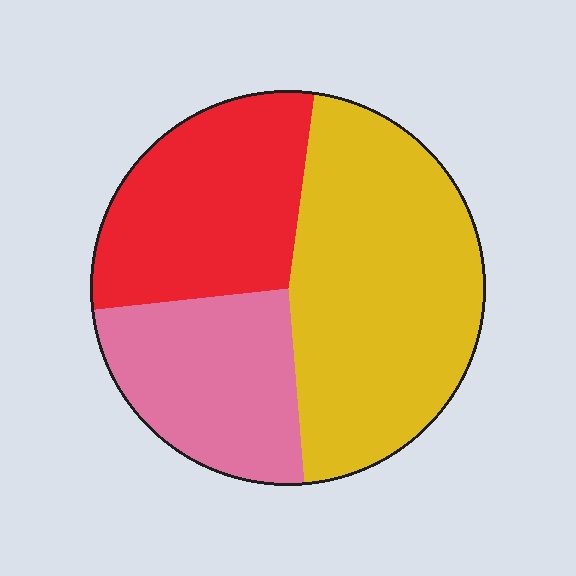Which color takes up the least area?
Pink, at roughly 25%.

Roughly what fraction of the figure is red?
Red covers 29% of the figure.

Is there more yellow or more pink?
Yellow.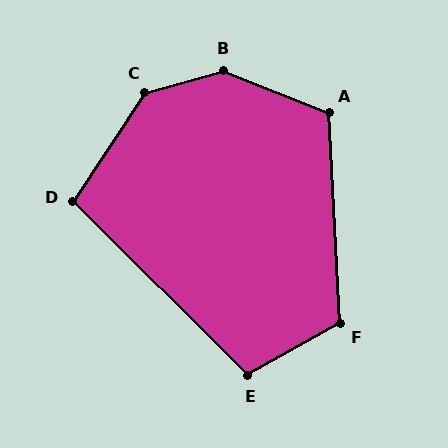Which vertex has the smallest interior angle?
D, at approximately 101 degrees.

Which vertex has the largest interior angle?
B, at approximately 143 degrees.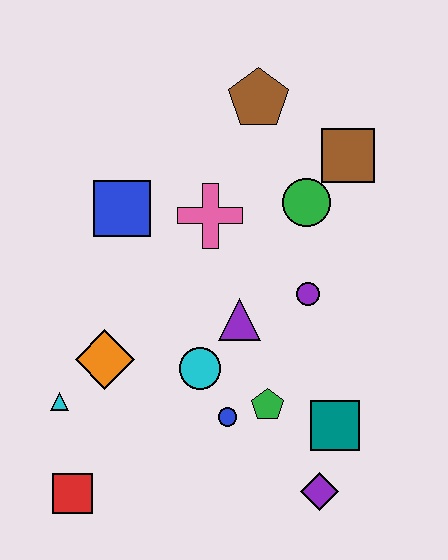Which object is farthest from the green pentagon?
The brown pentagon is farthest from the green pentagon.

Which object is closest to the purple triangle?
The cyan circle is closest to the purple triangle.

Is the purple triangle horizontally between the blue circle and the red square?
No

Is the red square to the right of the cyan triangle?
Yes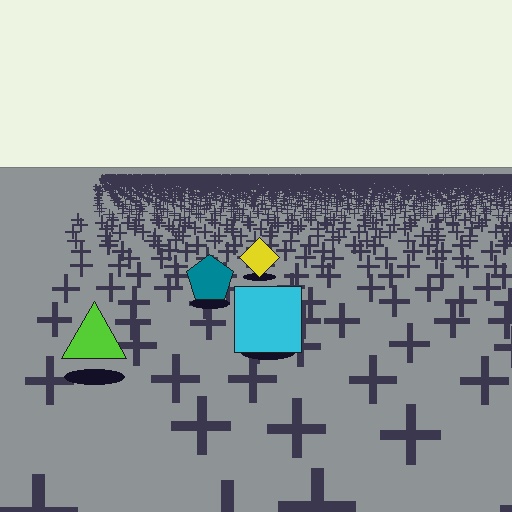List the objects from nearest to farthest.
From nearest to farthest: the lime triangle, the cyan square, the teal pentagon, the yellow diamond.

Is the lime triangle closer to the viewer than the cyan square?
Yes. The lime triangle is closer — you can tell from the texture gradient: the ground texture is coarser near it.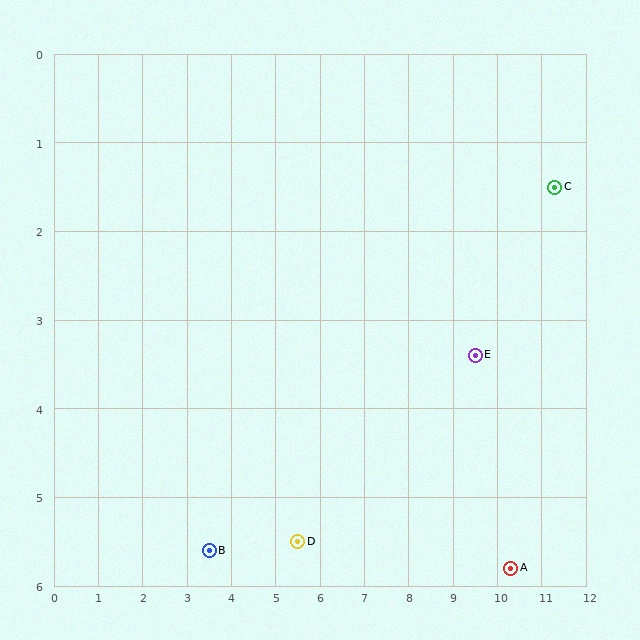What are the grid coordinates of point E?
Point E is at approximately (9.5, 3.4).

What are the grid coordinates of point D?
Point D is at approximately (5.5, 5.5).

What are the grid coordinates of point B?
Point B is at approximately (3.5, 5.6).